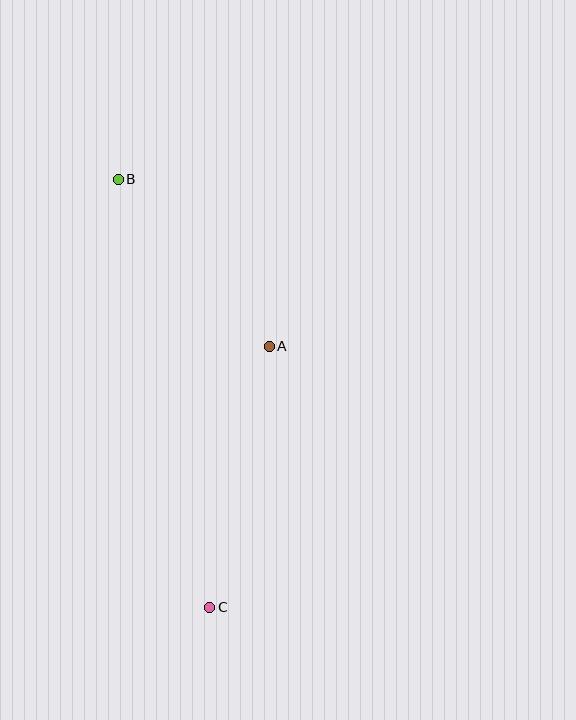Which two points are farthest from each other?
Points B and C are farthest from each other.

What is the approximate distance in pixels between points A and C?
The distance between A and C is approximately 267 pixels.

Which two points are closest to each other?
Points A and B are closest to each other.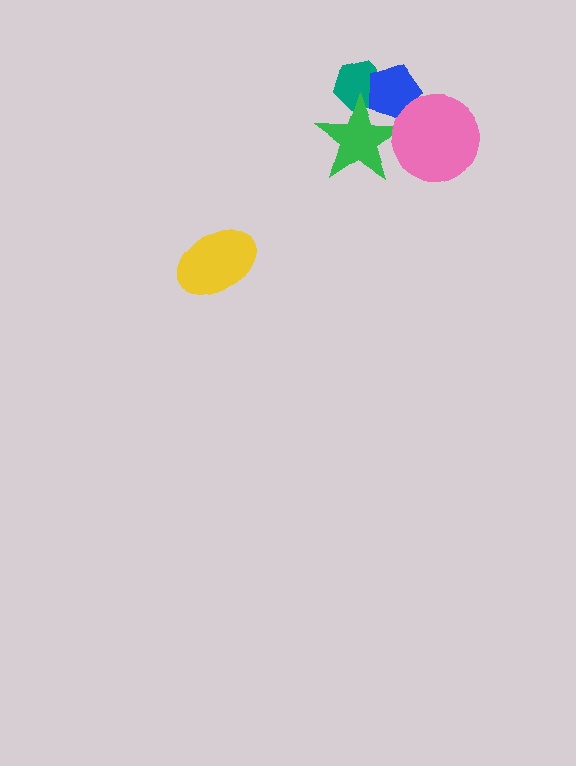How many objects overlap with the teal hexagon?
2 objects overlap with the teal hexagon.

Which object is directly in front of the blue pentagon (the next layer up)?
The green star is directly in front of the blue pentagon.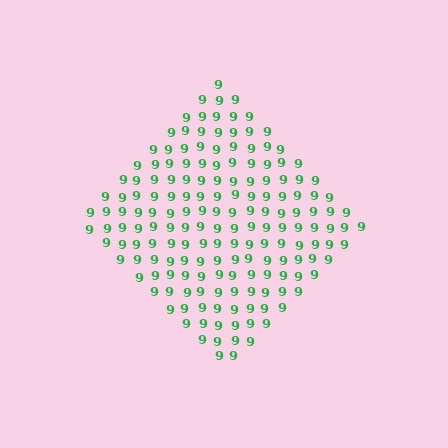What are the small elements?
The small elements are digit 9's.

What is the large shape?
The large shape is a diamond.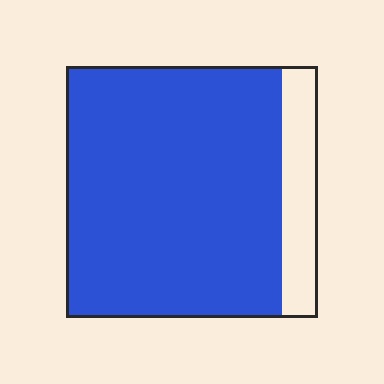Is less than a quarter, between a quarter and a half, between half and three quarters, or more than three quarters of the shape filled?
More than three quarters.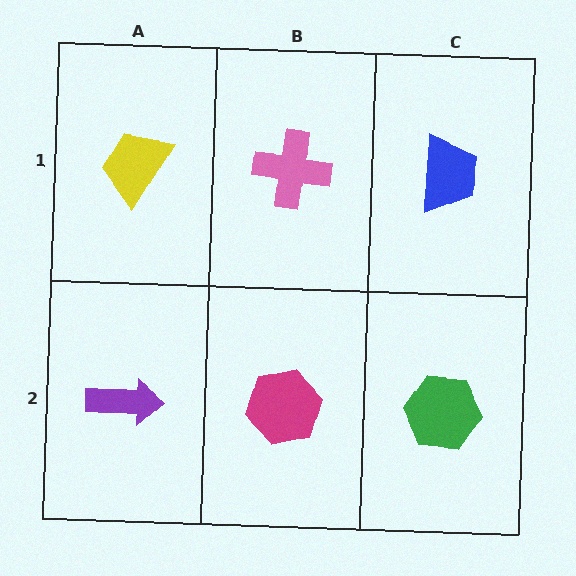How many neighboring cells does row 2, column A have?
2.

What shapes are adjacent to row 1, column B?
A magenta hexagon (row 2, column B), a yellow trapezoid (row 1, column A), a blue trapezoid (row 1, column C).